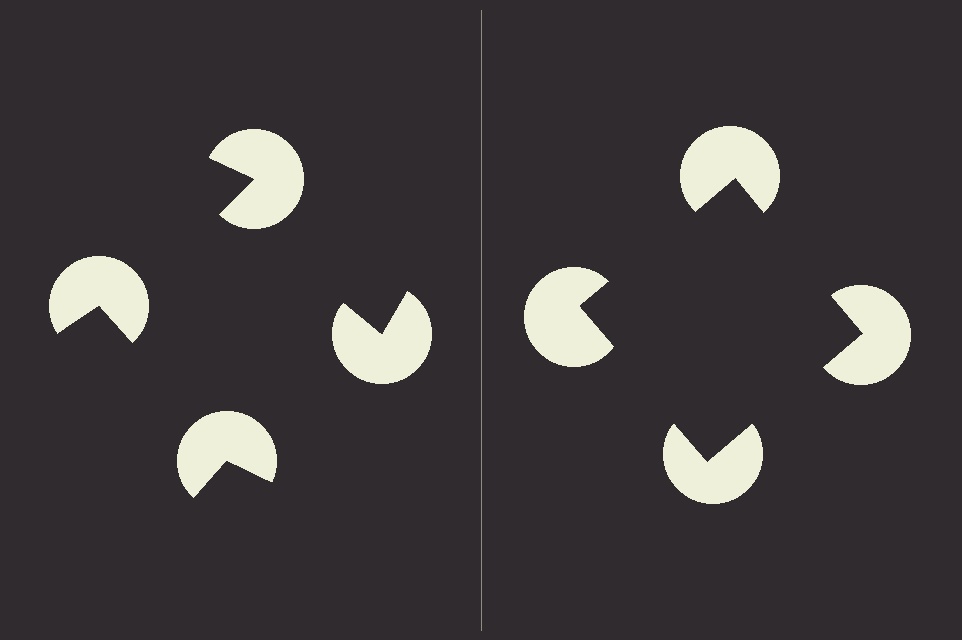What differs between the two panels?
The pac-man discs are positioned identically on both sides; only the wedge orientations differ. On the right they align to a square; on the left they are misaligned.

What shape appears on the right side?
An illusory square.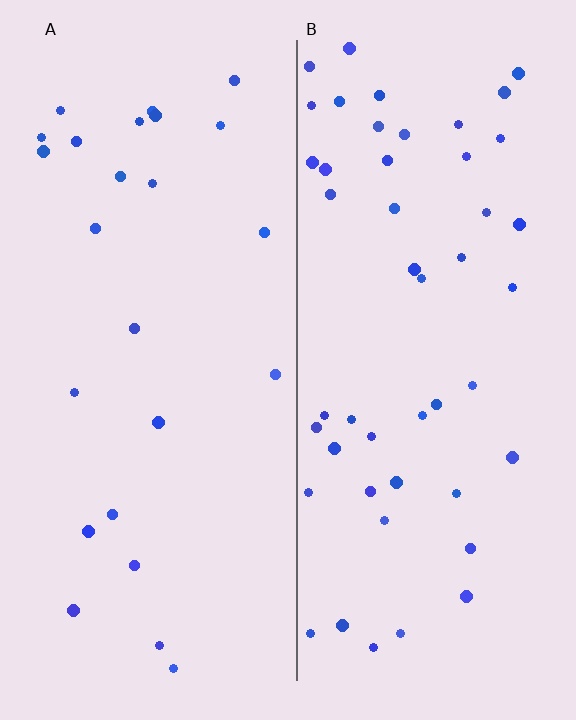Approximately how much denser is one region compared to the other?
Approximately 2.0× — region B over region A.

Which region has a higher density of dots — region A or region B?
B (the right).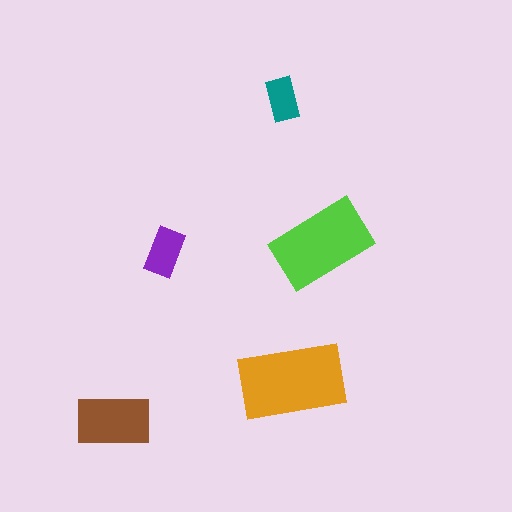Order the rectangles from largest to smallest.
the orange one, the lime one, the brown one, the purple one, the teal one.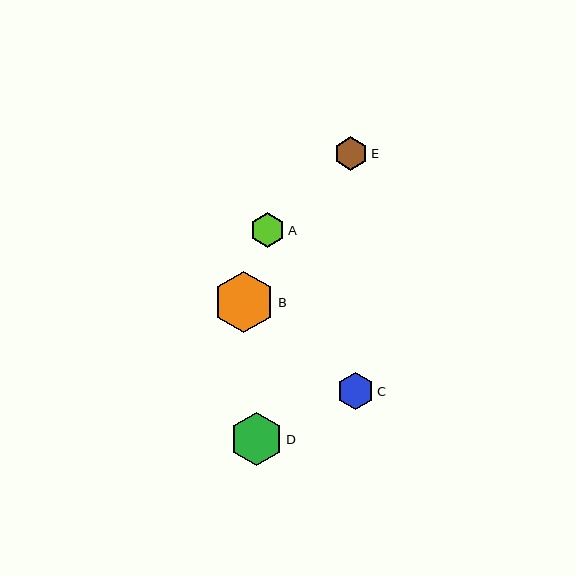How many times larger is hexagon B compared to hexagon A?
Hexagon B is approximately 1.8 times the size of hexagon A.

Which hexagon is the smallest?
Hexagon E is the smallest with a size of approximately 34 pixels.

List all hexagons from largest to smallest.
From largest to smallest: B, D, C, A, E.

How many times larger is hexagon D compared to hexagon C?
Hexagon D is approximately 1.4 times the size of hexagon C.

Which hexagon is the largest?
Hexagon B is the largest with a size of approximately 62 pixels.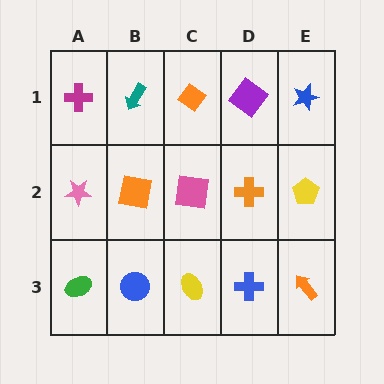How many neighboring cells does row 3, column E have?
2.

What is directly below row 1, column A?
A pink star.